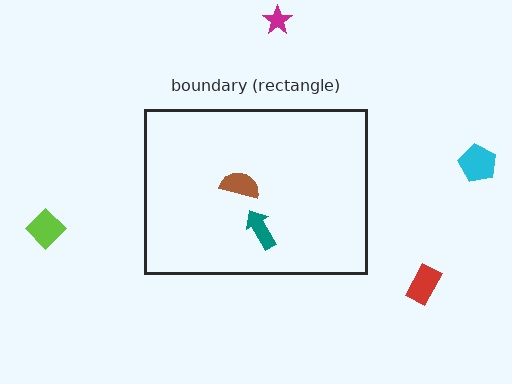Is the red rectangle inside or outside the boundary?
Outside.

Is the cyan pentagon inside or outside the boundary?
Outside.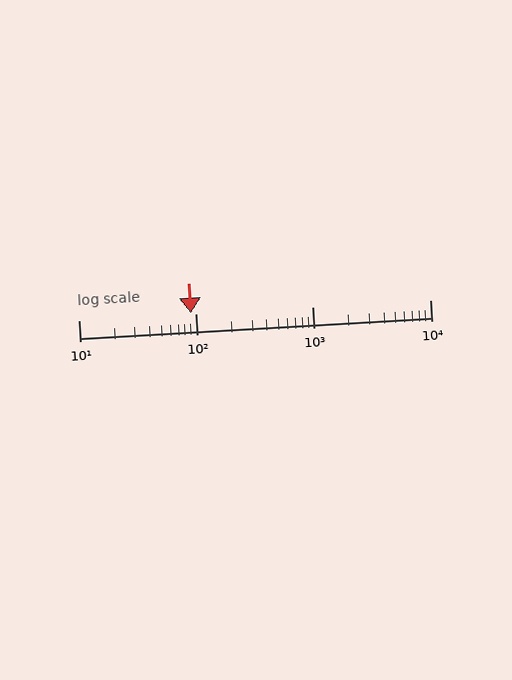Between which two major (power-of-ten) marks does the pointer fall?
The pointer is between 10 and 100.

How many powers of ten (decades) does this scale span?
The scale spans 3 decades, from 10 to 10000.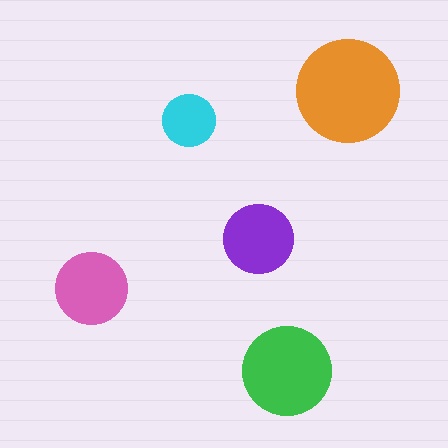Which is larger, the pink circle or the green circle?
The green one.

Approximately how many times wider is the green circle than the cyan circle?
About 1.5 times wider.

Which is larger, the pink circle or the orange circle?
The orange one.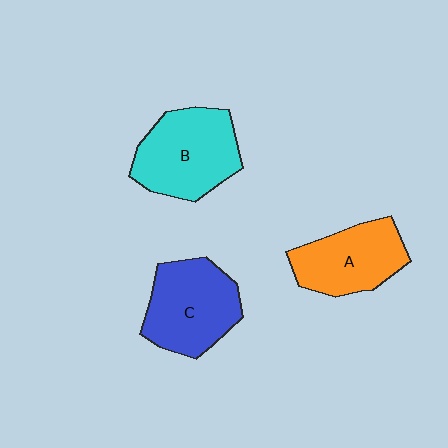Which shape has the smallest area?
Shape A (orange).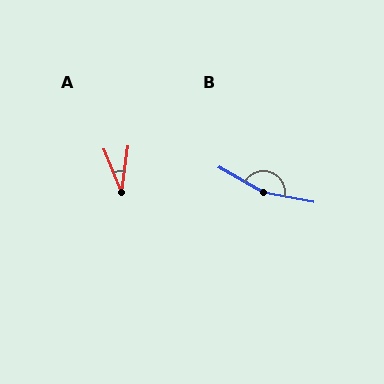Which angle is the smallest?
A, at approximately 30 degrees.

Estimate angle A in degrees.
Approximately 30 degrees.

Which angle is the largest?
B, at approximately 161 degrees.